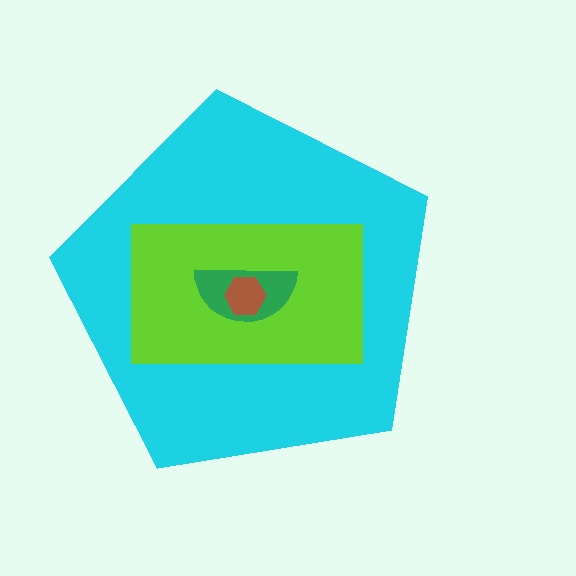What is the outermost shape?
The cyan pentagon.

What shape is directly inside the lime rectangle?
The green semicircle.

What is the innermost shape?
The brown hexagon.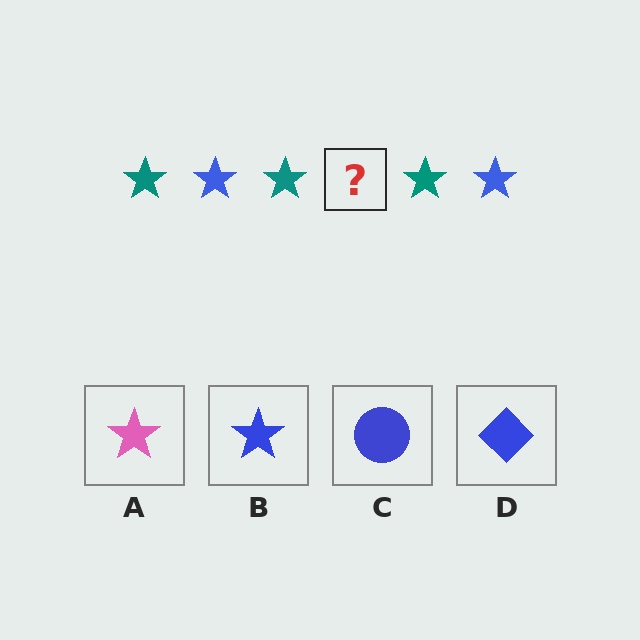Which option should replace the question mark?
Option B.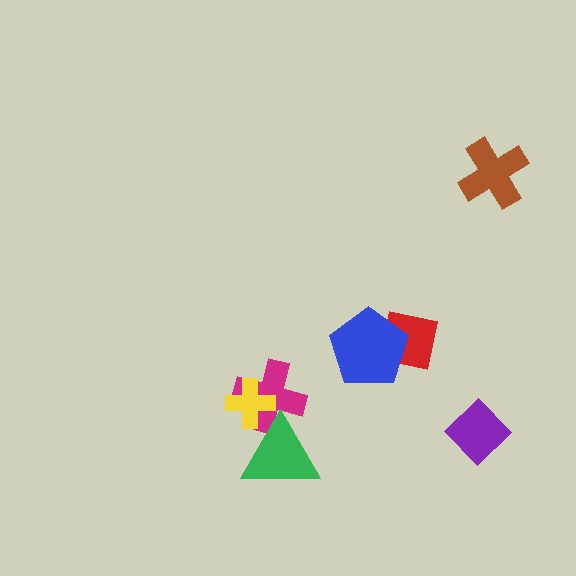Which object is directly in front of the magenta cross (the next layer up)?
The yellow cross is directly in front of the magenta cross.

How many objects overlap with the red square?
1 object overlaps with the red square.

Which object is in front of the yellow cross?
The green triangle is in front of the yellow cross.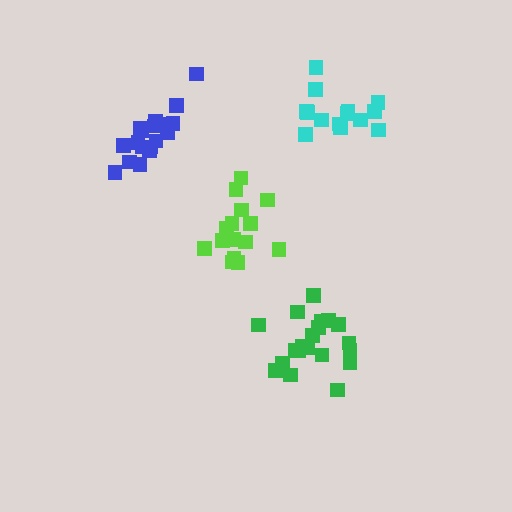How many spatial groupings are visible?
There are 4 spatial groupings.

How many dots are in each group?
Group 1: 14 dots, Group 2: 18 dots, Group 3: 20 dots, Group 4: 16 dots (68 total).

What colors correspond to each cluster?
The clusters are colored: cyan, blue, green, lime.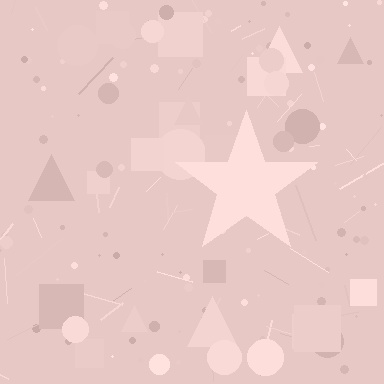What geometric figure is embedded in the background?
A star is embedded in the background.